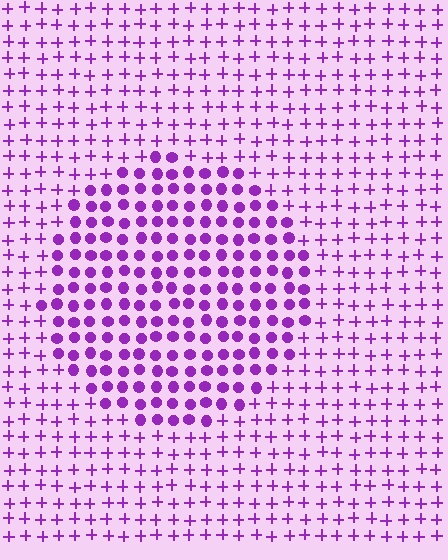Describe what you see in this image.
The image is filled with small purple elements arranged in a uniform grid. A circle-shaped region contains circles, while the surrounding area contains plus signs. The boundary is defined purely by the change in element shape.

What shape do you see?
I see a circle.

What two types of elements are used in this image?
The image uses circles inside the circle region and plus signs outside it.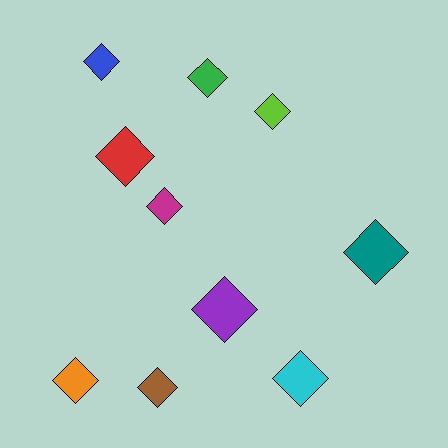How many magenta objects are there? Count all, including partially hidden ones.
There is 1 magenta object.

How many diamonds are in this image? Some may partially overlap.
There are 10 diamonds.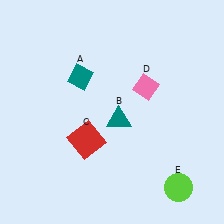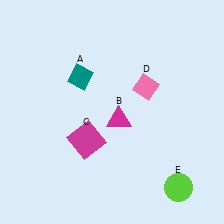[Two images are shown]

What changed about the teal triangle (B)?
In Image 1, B is teal. In Image 2, it changed to magenta.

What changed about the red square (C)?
In Image 1, C is red. In Image 2, it changed to magenta.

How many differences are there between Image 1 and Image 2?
There are 2 differences between the two images.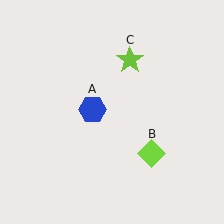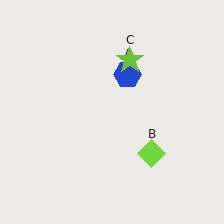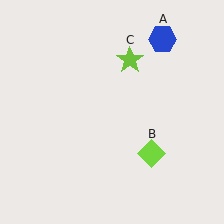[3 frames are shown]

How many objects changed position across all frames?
1 object changed position: blue hexagon (object A).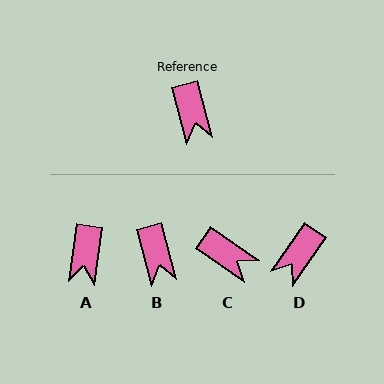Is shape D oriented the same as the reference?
No, it is off by about 49 degrees.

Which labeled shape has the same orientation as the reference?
B.